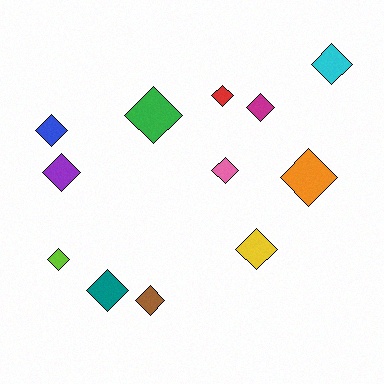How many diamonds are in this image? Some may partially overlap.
There are 12 diamonds.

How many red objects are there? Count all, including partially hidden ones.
There is 1 red object.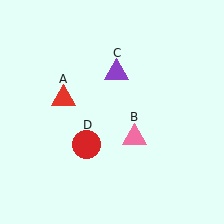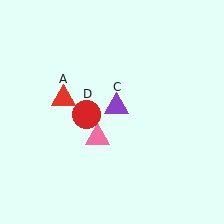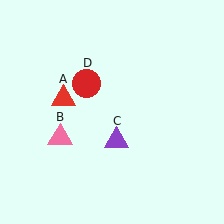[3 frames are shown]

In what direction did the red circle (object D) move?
The red circle (object D) moved up.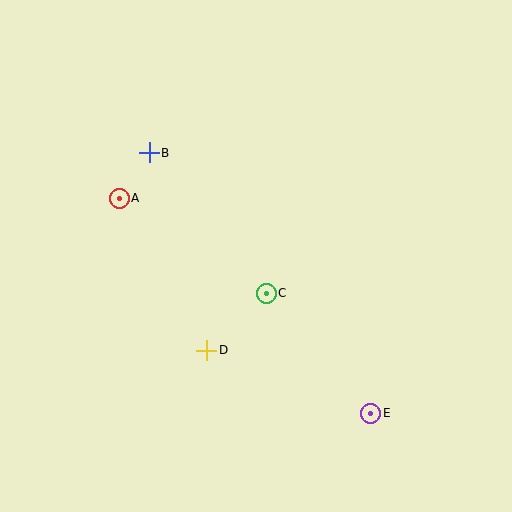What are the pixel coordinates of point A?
Point A is at (119, 198).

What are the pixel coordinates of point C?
Point C is at (266, 293).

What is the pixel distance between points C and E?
The distance between C and E is 159 pixels.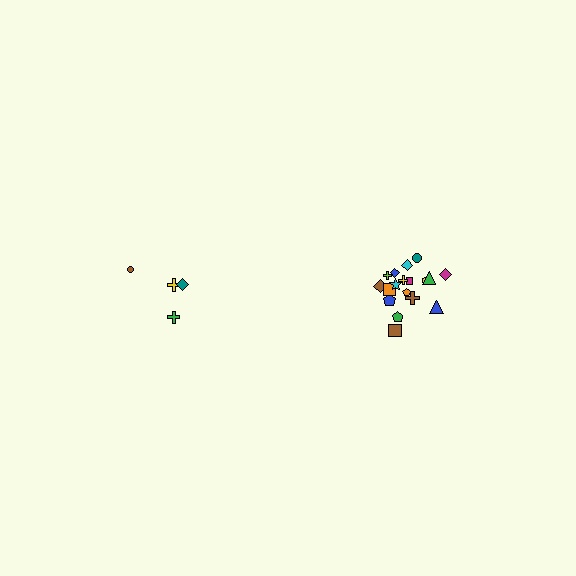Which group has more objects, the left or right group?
The right group.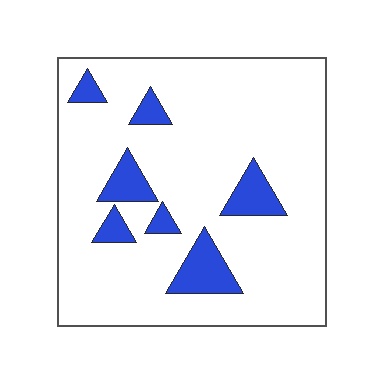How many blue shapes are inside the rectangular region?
7.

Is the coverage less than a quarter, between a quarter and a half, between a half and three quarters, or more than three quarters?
Less than a quarter.